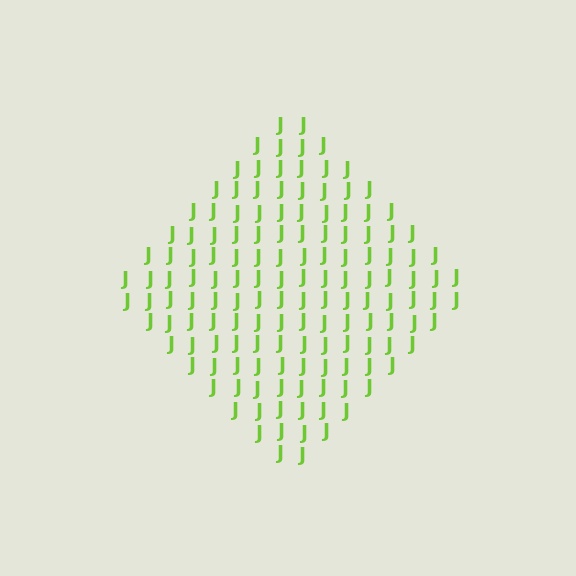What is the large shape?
The large shape is a diamond.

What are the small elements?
The small elements are letter J's.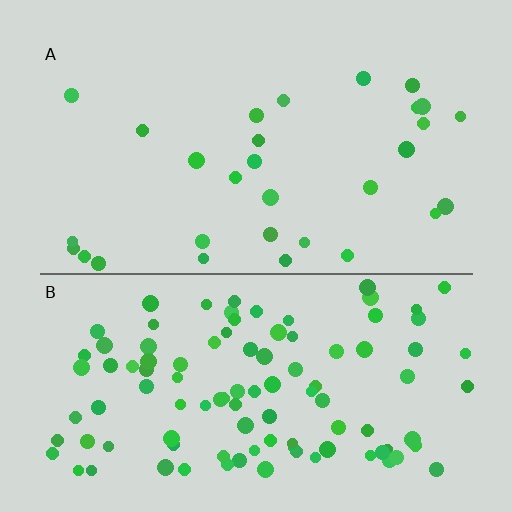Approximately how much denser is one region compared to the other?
Approximately 3.4× — region B over region A.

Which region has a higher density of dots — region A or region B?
B (the bottom).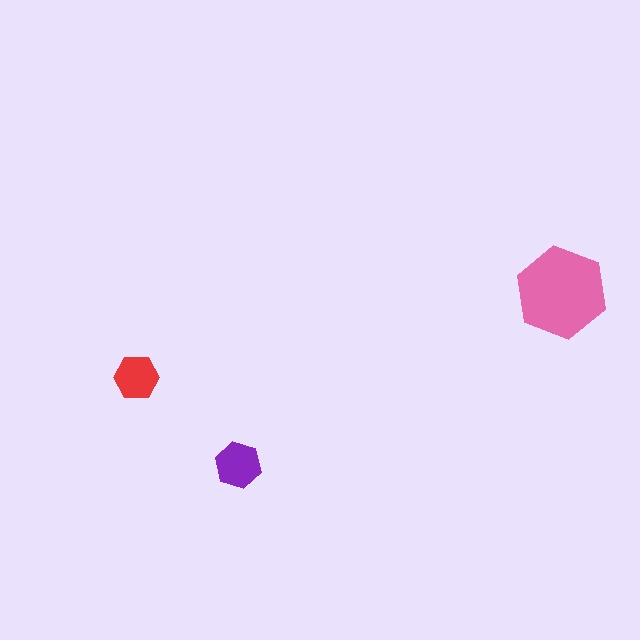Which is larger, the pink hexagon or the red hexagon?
The pink one.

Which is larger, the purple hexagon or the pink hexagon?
The pink one.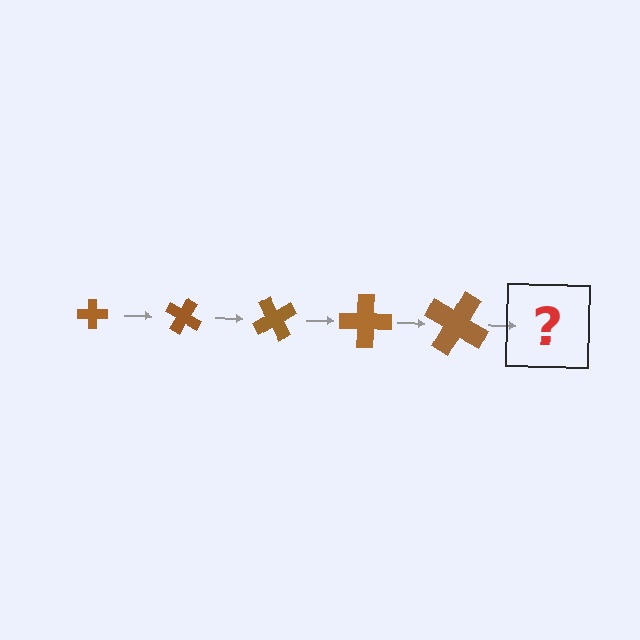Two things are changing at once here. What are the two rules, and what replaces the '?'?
The two rules are that the cross grows larger each step and it rotates 30 degrees each step. The '?' should be a cross, larger than the previous one and rotated 150 degrees from the start.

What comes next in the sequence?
The next element should be a cross, larger than the previous one and rotated 150 degrees from the start.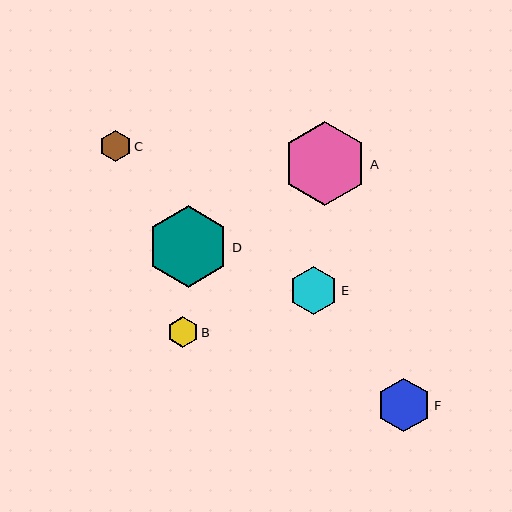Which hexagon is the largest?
Hexagon A is the largest with a size of approximately 85 pixels.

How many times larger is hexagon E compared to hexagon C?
Hexagon E is approximately 1.5 times the size of hexagon C.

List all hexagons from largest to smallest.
From largest to smallest: A, D, F, E, C, B.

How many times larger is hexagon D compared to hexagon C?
Hexagon D is approximately 2.6 times the size of hexagon C.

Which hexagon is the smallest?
Hexagon B is the smallest with a size of approximately 31 pixels.